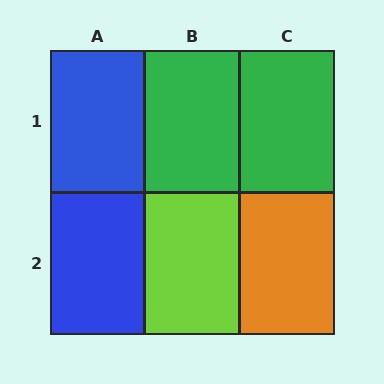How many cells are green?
2 cells are green.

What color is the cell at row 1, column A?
Blue.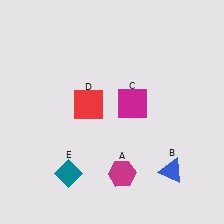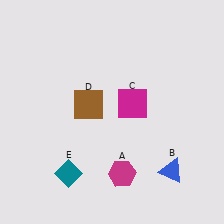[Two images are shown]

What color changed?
The square (D) changed from red in Image 1 to brown in Image 2.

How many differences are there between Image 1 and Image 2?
There is 1 difference between the two images.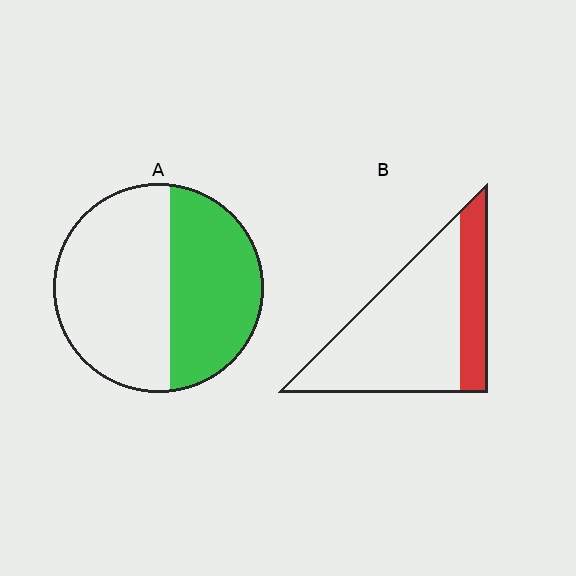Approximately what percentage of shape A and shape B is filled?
A is approximately 45% and B is approximately 25%.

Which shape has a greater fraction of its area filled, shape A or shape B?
Shape A.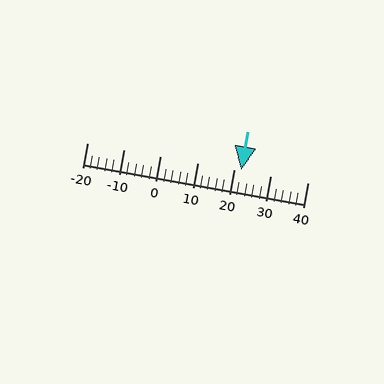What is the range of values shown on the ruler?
The ruler shows values from -20 to 40.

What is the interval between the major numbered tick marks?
The major tick marks are spaced 10 units apart.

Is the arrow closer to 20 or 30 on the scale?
The arrow is closer to 20.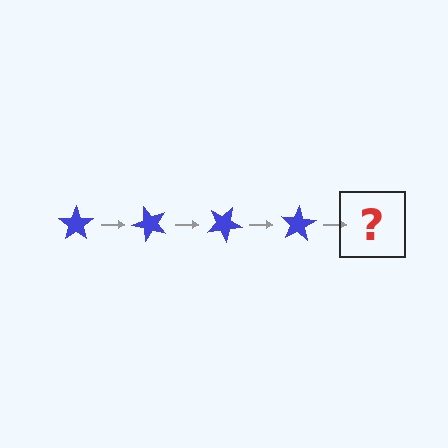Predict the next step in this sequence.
The next step is a blue star rotated 200 degrees.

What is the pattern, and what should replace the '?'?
The pattern is that the star rotates 50 degrees each step. The '?' should be a blue star rotated 200 degrees.